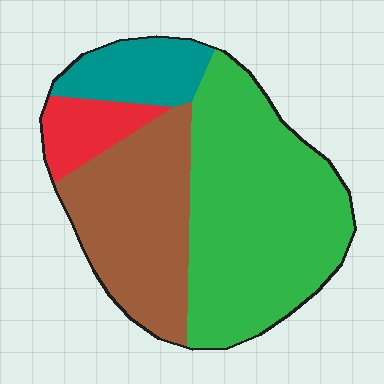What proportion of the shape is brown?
Brown covers about 30% of the shape.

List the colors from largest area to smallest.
From largest to smallest: green, brown, teal, red.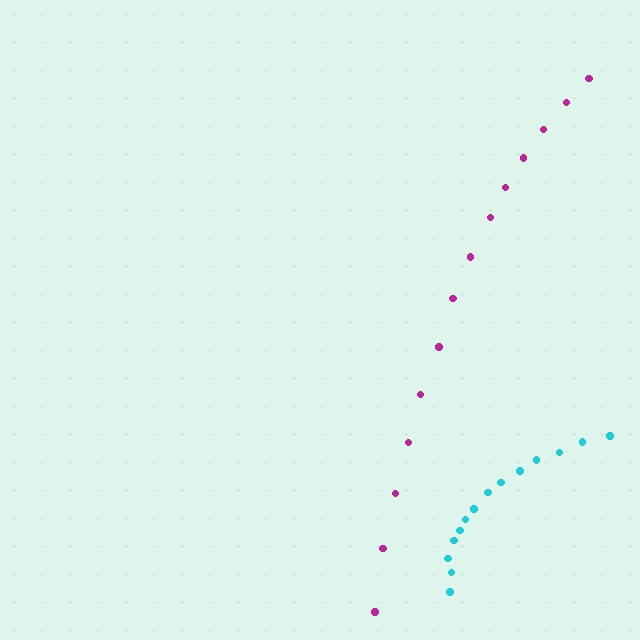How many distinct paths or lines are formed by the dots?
There are 2 distinct paths.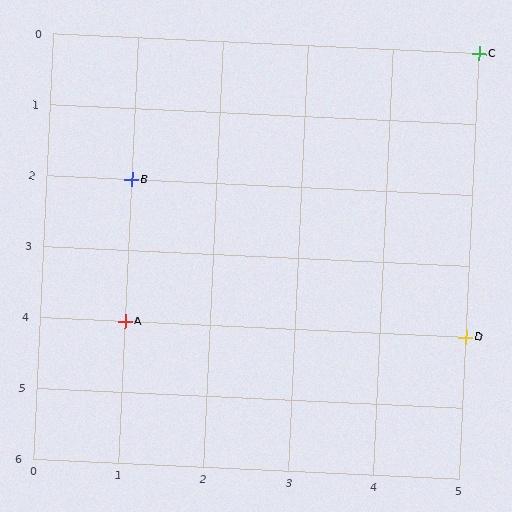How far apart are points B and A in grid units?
Points B and A are 2 rows apart.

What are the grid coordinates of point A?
Point A is at grid coordinates (1, 4).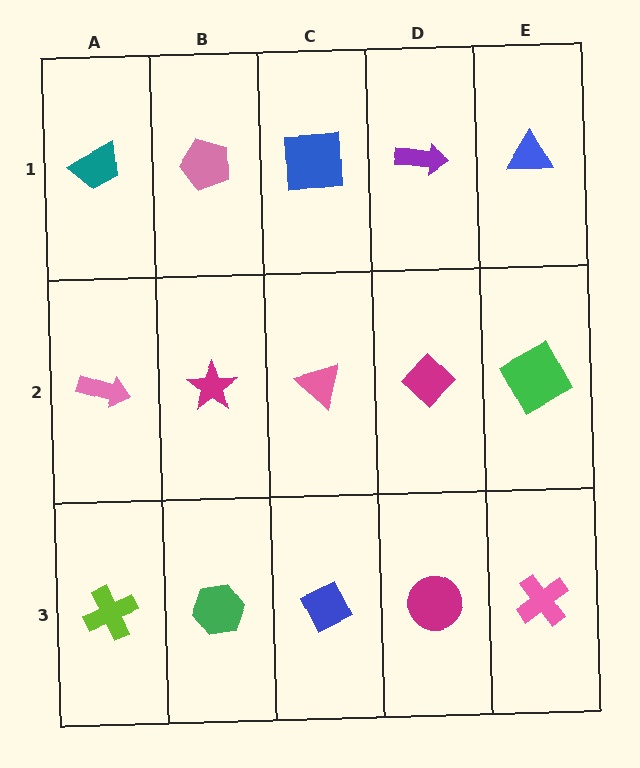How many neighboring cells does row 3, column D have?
3.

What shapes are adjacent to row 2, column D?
A purple arrow (row 1, column D), a magenta circle (row 3, column D), a pink triangle (row 2, column C), a green square (row 2, column E).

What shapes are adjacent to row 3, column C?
A pink triangle (row 2, column C), a green hexagon (row 3, column B), a magenta circle (row 3, column D).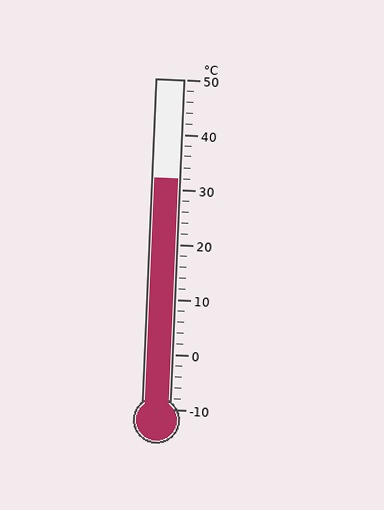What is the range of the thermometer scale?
The thermometer scale ranges from -10°C to 50°C.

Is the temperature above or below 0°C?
The temperature is above 0°C.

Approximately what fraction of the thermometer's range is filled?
The thermometer is filled to approximately 70% of its range.